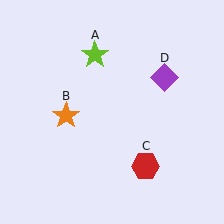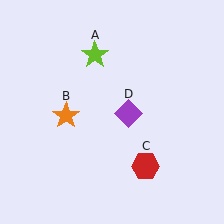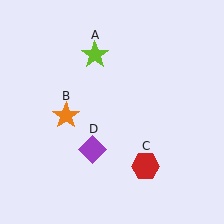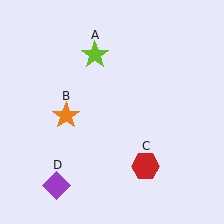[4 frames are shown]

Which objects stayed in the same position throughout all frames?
Lime star (object A) and orange star (object B) and red hexagon (object C) remained stationary.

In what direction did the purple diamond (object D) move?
The purple diamond (object D) moved down and to the left.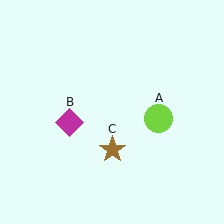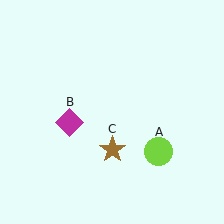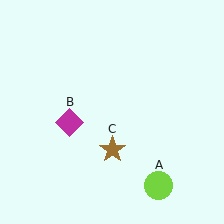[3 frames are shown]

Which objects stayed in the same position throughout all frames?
Magenta diamond (object B) and brown star (object C) remained stationary.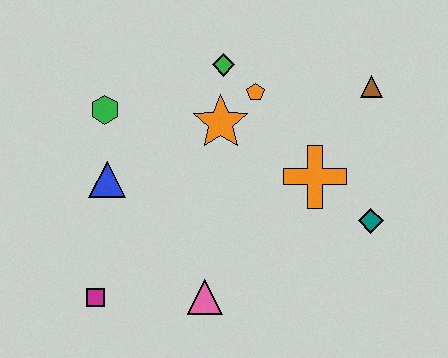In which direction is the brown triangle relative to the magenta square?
The brown triangle is to the right of the magenta square.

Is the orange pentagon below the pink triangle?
No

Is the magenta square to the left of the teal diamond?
Yes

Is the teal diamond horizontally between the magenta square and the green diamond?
No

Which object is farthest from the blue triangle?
The brown triangle is farthest from the blue triangle.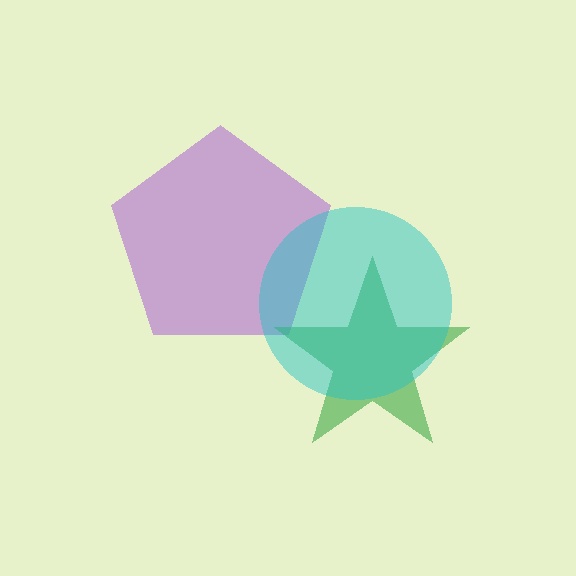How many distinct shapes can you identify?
There are 3 distinct shapes: a purple pentagon, a green star, a cyan circle.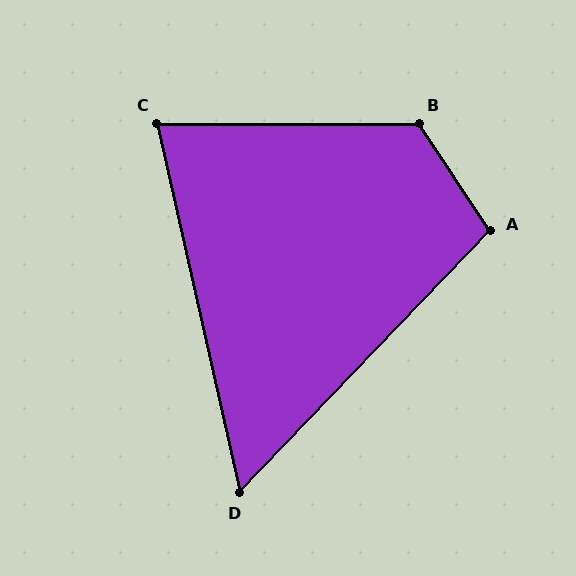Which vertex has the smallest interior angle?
D, at approximately 56 degrees.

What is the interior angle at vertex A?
Approximately 103 degrees (obtuse).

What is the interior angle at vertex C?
Approximately 77 degrees (acute).